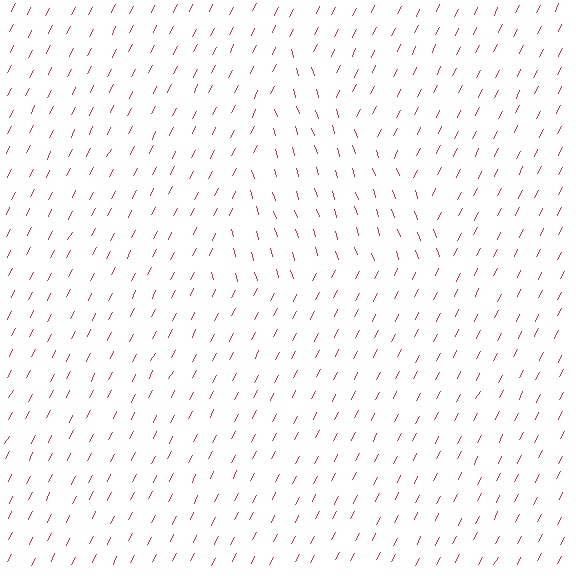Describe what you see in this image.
The image is filled with small red line segments. A triangle region in the image has lines oriented differently from the surrounding lines, creating a visible texture boundary.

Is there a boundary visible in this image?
Yes, there is a texture boundary formed by a change in line orientation.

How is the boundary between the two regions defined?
The boundary is defined purely by a change in line orientation (approximately 45 degrees difference). All lines are the same color and thickness.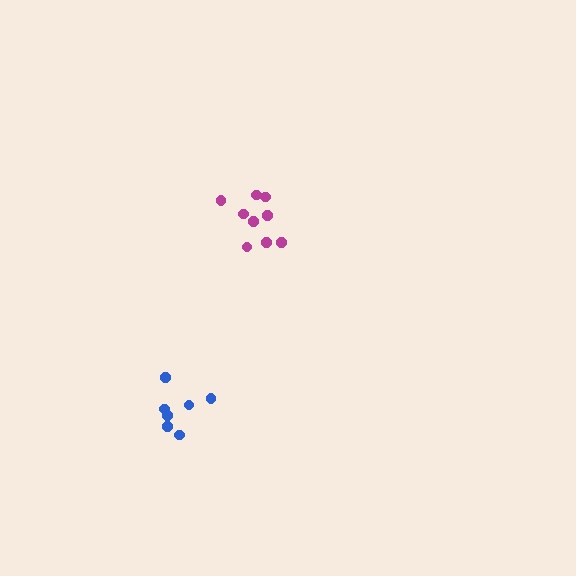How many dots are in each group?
Group 1: 9 dots, Group 2: 7 dots (16 total).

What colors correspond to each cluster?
The clusters are colored: magenta, blue.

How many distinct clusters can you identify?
There are 2 distinct clusters.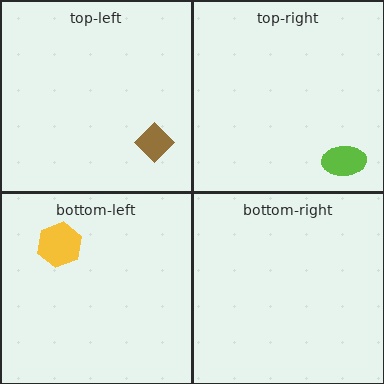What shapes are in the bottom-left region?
The yellow hexagon.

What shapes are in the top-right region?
The lime ellipse.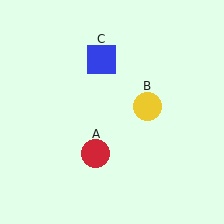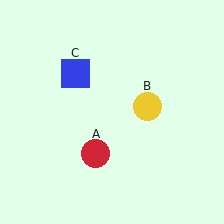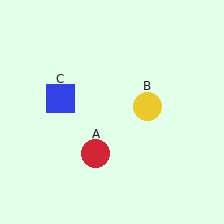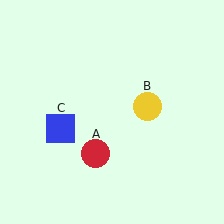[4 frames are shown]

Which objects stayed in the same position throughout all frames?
Red circle (object A) and yellow circle (object B) remained stationary.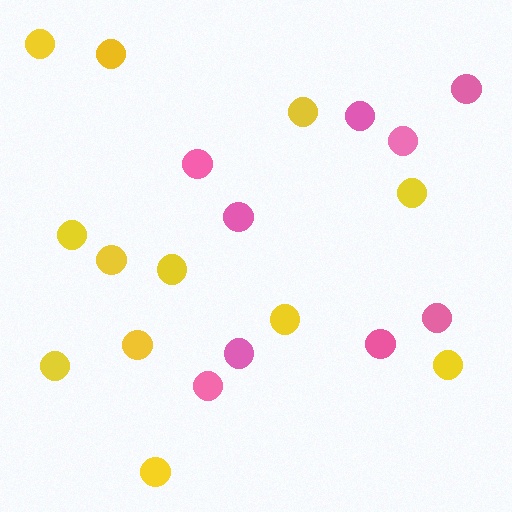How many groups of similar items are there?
There are 2 groups: one group of pink circles (9) and one group of yellow circles (12).